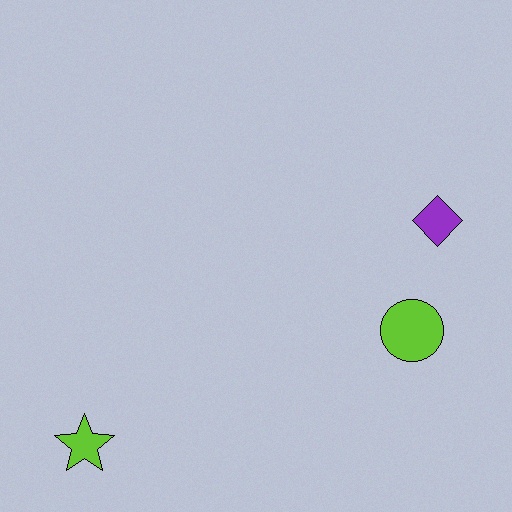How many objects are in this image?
There are 3 objects.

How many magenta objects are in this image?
There are no magenta objects.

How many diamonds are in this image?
There is 1 diamond.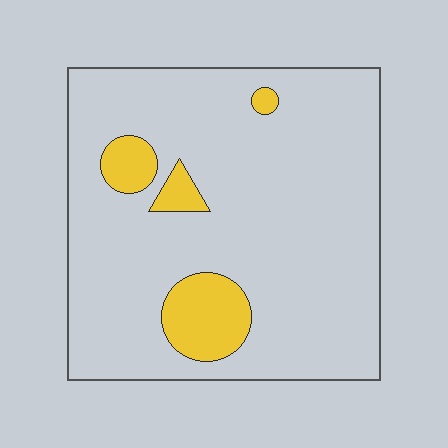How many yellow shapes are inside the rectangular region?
4.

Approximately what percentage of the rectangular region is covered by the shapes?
Approximately 10%.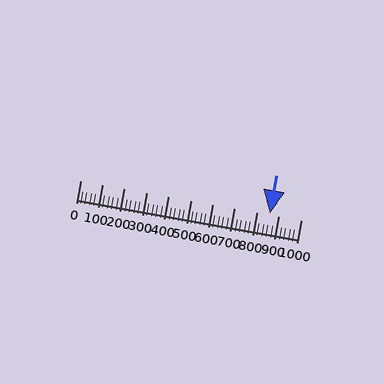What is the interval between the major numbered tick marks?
The major tick marks are spaced 100 units apart.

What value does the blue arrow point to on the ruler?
The blue arrow points to approximately 861.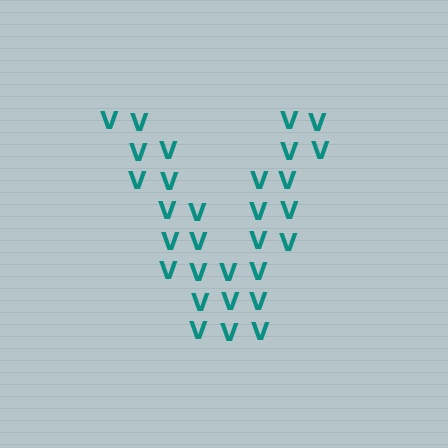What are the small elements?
The small elements are letter V's.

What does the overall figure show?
The overall figure shows the letter V.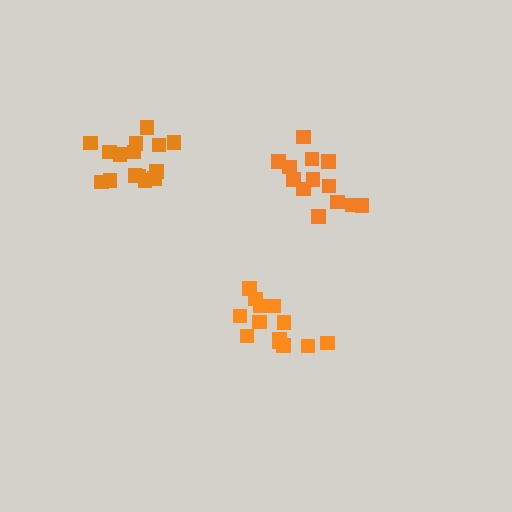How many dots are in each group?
Group 1: 13 dots, Group 2: 15 dots, Group 3: 14 dots (42 total).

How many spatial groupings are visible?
There are 3 spatial groupings.